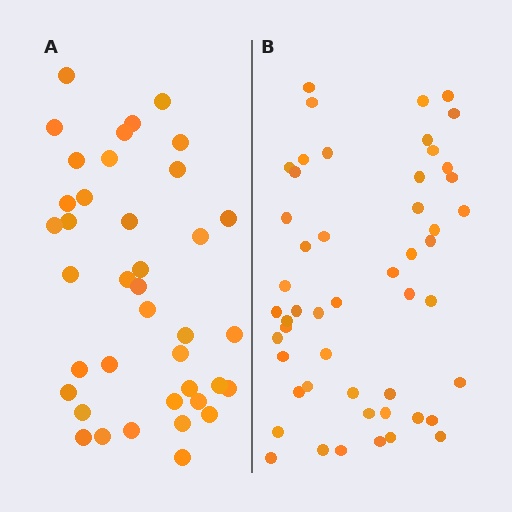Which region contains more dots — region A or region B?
Region B (the right region) has more dots.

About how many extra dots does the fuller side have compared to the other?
Region B has roughly 12 or so more dots than region A.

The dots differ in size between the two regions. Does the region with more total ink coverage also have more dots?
No. Region A has more total ink coverage because its dots are larger, but region B actually contains more individual dots. Total area can be misleading — the number of items is what matters here.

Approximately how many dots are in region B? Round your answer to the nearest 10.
About 50 dots. (The exact count is 51, which rounds to 50.)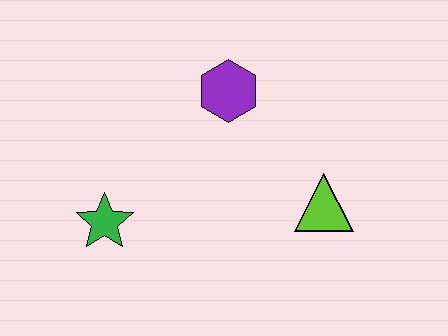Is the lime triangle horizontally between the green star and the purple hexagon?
No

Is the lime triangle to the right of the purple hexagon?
Yes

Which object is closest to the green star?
The purple hexagon is closest to the green star.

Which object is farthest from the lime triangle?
The green star is farthest from the lime triangle.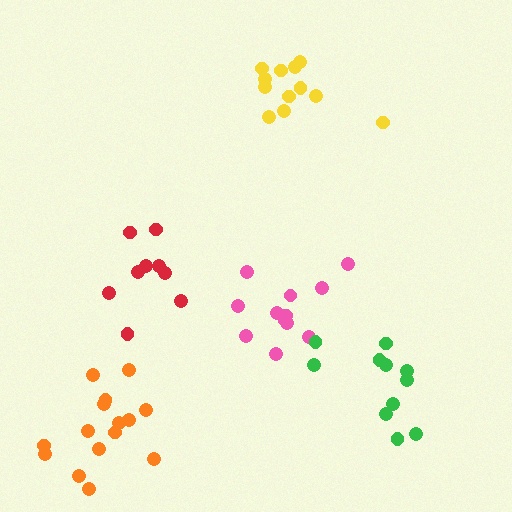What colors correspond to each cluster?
The clusters are colored: pink, yellow, red, orange, green.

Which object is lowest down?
The orange cluster is bottommost.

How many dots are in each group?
Group 1: 12 dots, Group 2: 12 dots, Group 3: 9 dots, Group 4: 15 dots, Group 5: 11 dots (59 total).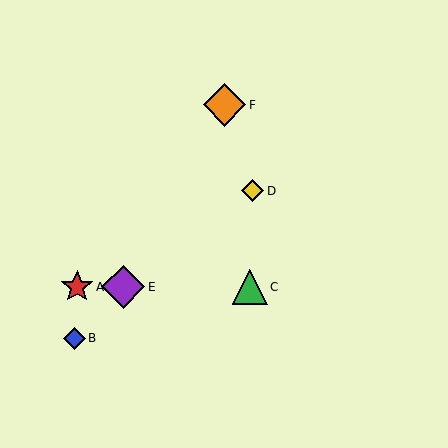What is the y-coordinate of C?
Object C is at y≈287.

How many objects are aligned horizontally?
3 objects (A, C, E) are aligned horizontally.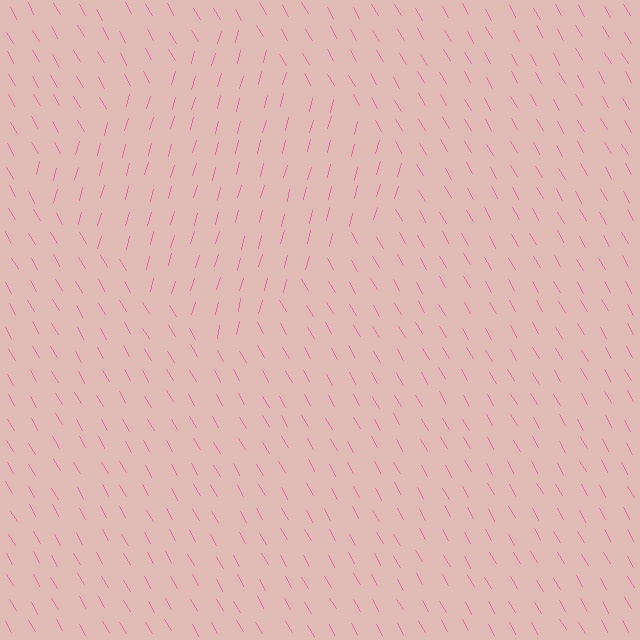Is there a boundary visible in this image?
Yes, there is a texture boundary formed by a change in line orientation.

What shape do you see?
I see a diamond.